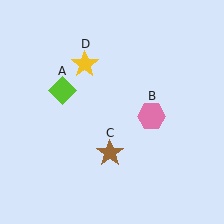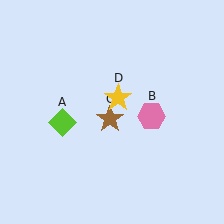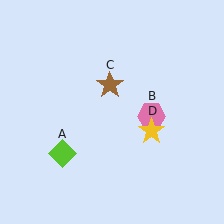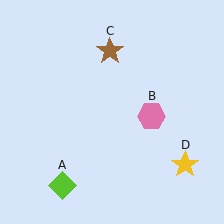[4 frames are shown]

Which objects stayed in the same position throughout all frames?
Pink hexagon (object B) remained stationary.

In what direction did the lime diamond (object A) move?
The lime diamond (object A) moved down.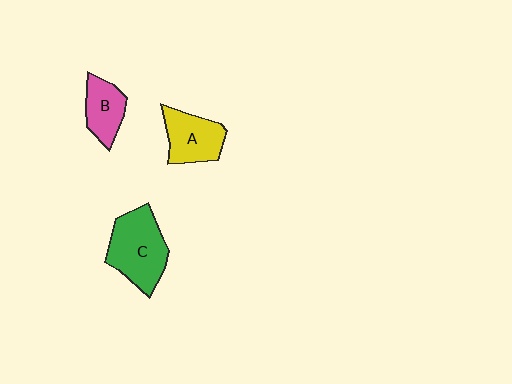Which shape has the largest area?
Shape C (green).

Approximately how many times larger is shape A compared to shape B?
Approximately 1.2 times.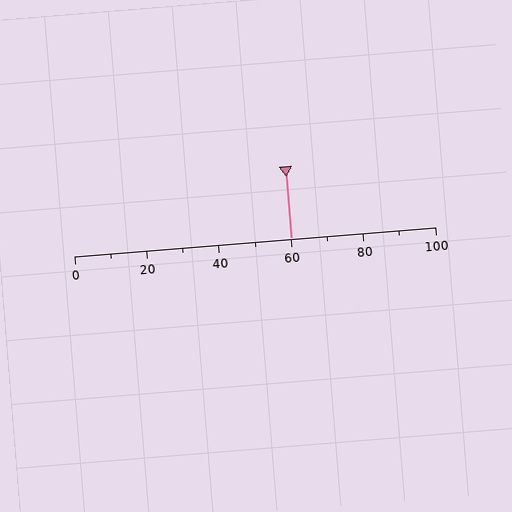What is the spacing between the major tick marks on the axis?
The major ticks are spaced 20 apart.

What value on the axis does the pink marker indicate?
The marker indicates approximately 60.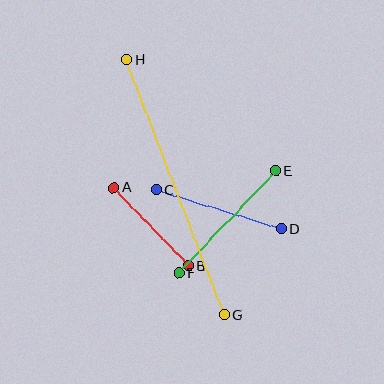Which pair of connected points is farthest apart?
Points G and H are farthest apart.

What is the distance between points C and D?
The distance is approximately 132 pixels.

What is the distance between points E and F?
The distance is approximately 141 pixels.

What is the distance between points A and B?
The distance is approximately 108 pixels.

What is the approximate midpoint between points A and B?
The midpoint is at approximately (151, 227) pixels.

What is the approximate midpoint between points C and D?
The midpoint is at approximately (219, 209) pixels.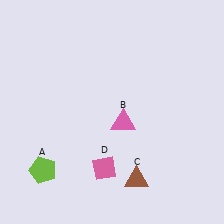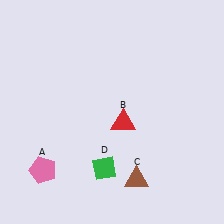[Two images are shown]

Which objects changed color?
A changed from lime to pink. B changed from pink to red. D changed from pink to green.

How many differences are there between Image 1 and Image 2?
There are 3 differences between the two images.